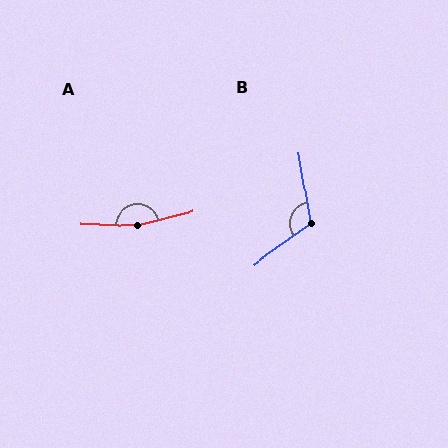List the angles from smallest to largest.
B (117°), A (164°).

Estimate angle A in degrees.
Approximately 164 degrees.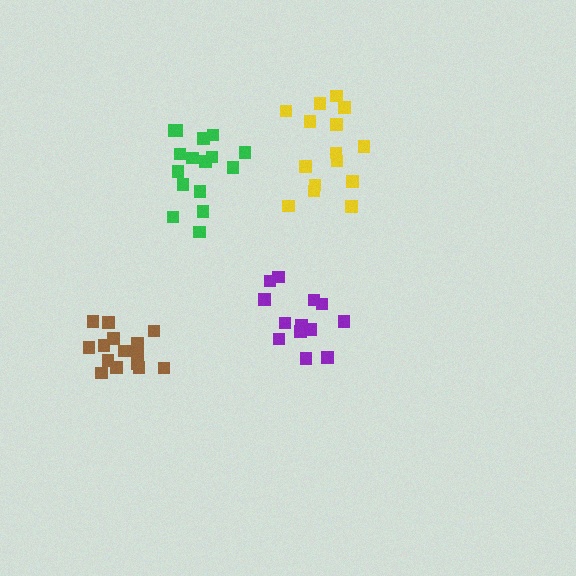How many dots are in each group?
Group 1: 15 dots, Group 2: 13 dots, Group 3: 15 dots, Group 4: 16 dots (59 total).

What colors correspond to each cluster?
The clusters are colored: yellow, purple, brown, green.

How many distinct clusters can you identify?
There are 4 distinct clusters.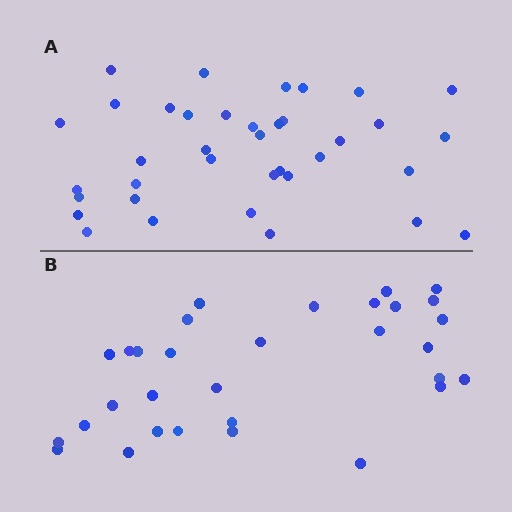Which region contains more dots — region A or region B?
Region A (the top region) has more dots.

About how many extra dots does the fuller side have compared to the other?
Region A has about 6 more dots than region B.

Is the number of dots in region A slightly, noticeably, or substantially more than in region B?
Region A has only slightly more — the two regions are fairly close. The ratio is roughly 1.2 to 1.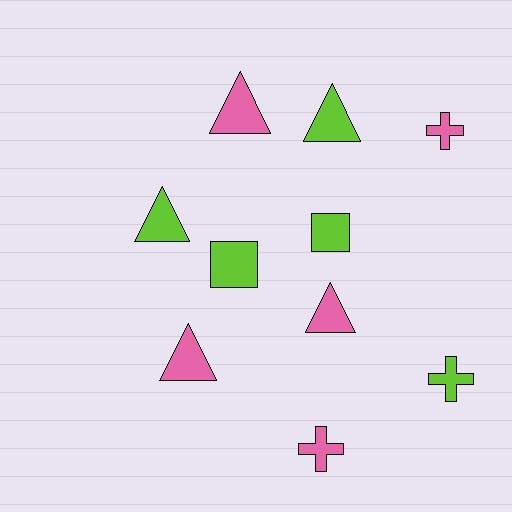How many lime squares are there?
There are 2 lime squares.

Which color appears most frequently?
Pink, with 5 objects.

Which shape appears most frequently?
Triangle, with 5 objects.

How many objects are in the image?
There are 10 objects.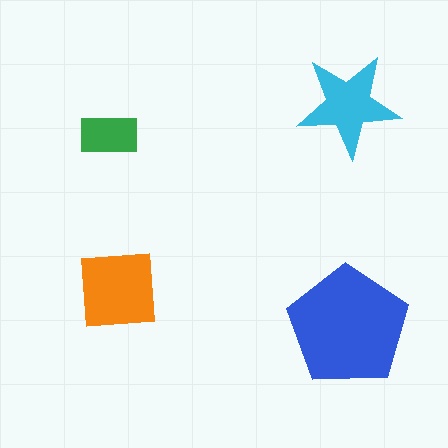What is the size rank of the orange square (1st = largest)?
2nd.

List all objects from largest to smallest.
The blue pentagon, the orange square, the cyan star, the green rectangle.